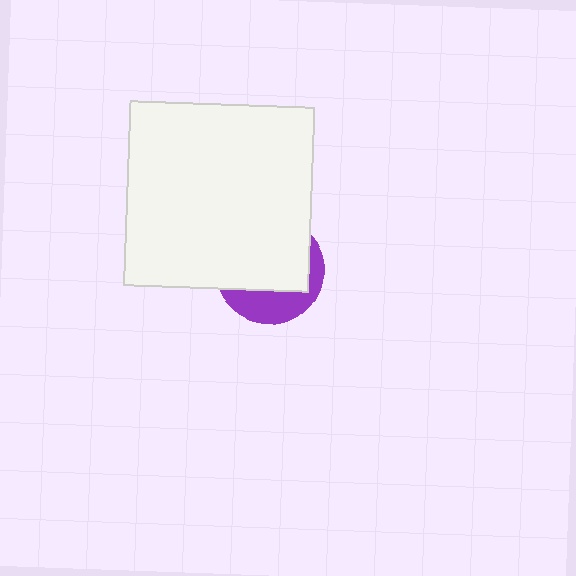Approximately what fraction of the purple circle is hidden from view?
Roughly 67% of the purple circle is hidden behind the white square.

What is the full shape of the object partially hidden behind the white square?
The partially hidden object is a purple circle.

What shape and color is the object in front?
The object in front is a white square.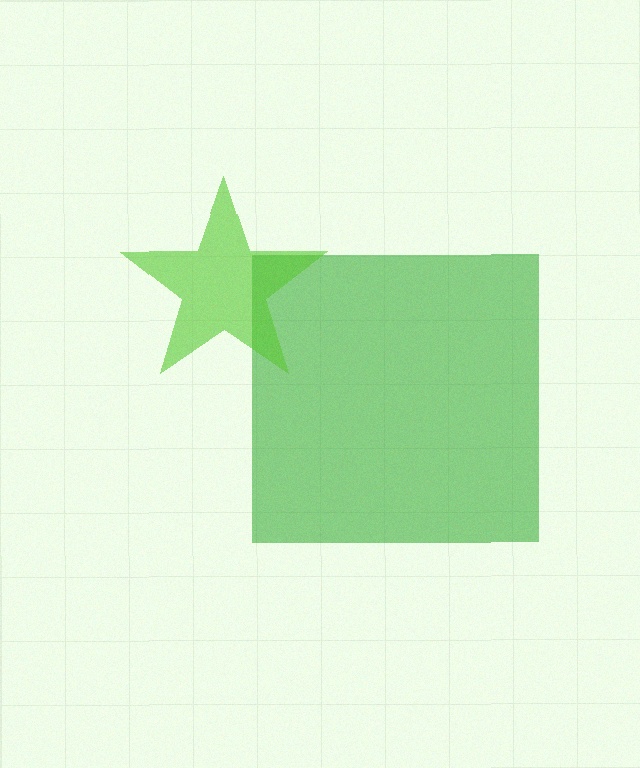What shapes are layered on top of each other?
The layered shapes are: a green square, a lime star.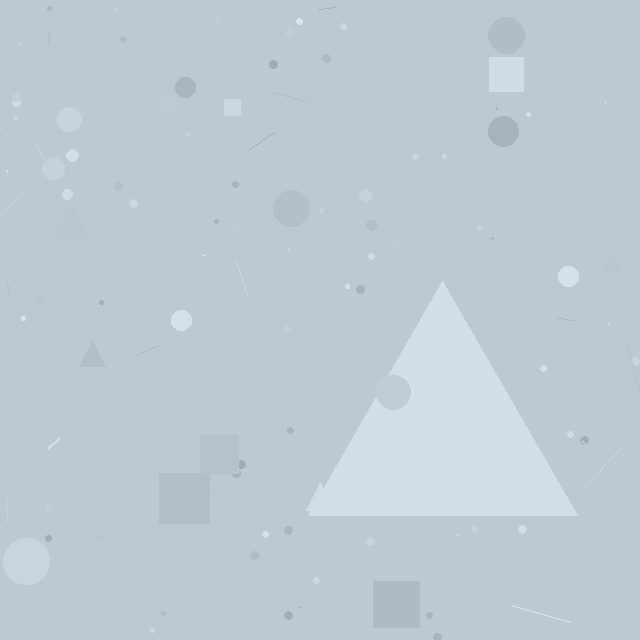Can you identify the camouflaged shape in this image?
The camouflaged shape is a triangle.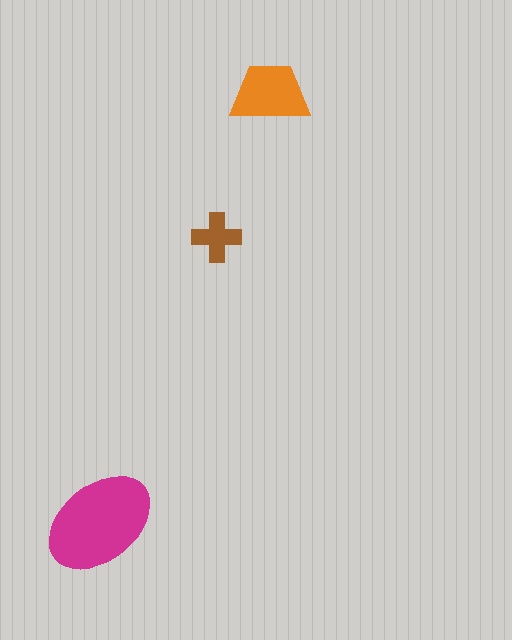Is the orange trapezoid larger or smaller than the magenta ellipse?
Smaller.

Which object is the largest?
The magenta ellipse.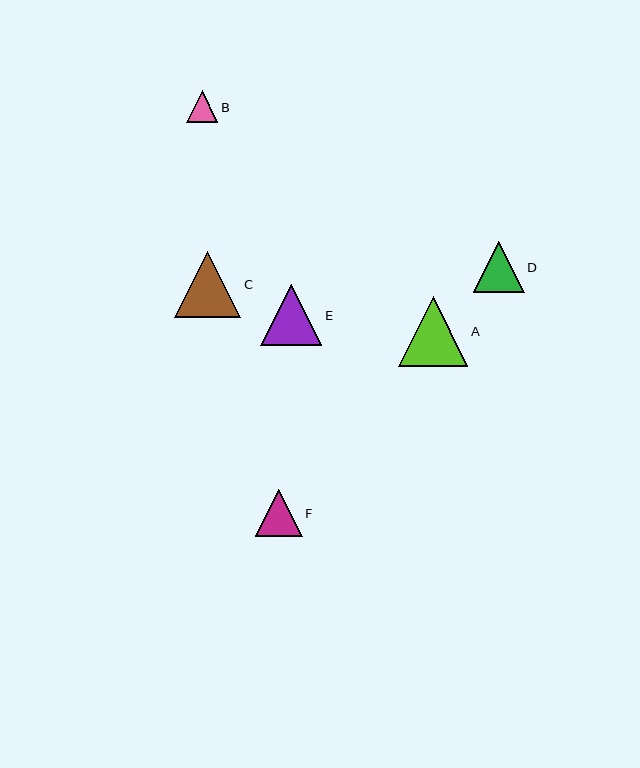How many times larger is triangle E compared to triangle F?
Triangle E is approximately 1.3 times the size of triangle F.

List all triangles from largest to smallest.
From largest to smallest: A, C, E, D, F, B.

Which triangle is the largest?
Triangle A is the largest with a size of approximately 70 pixels.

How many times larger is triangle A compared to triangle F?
Triangle A is approximately 1.5 times the size of triangle F.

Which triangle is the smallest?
Triangle B is the smallest with a size of approximately 31 pixels.